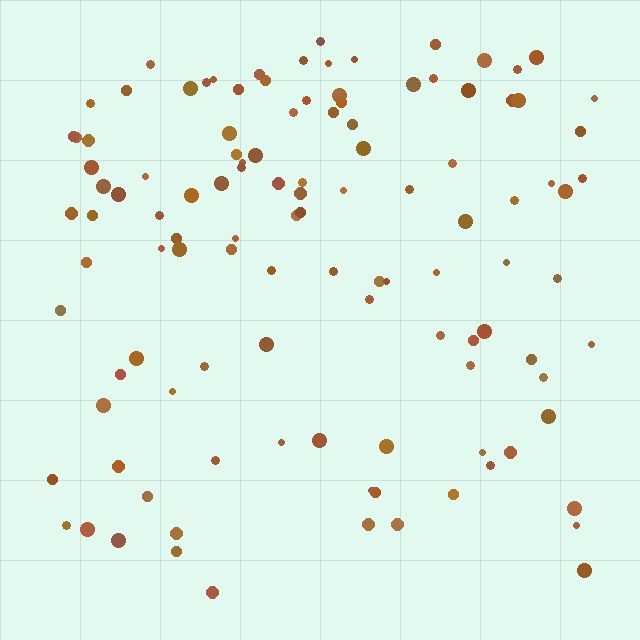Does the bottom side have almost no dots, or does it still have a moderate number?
Still a moderate number, just noticeably fewer than the top.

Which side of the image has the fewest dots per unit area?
The bottom.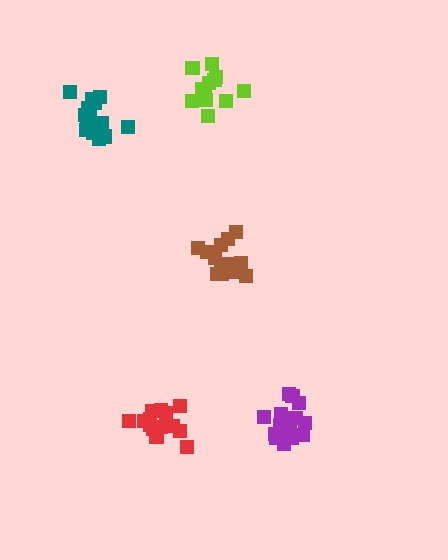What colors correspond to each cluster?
The clusters are colored: brown, teal, purple, lime, red.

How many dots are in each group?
Group 1: 13 dots, Group 2: 16 dots, Group 3: 17 dots, Group 4: 12 dots, Group 5: 14 dots (72 total).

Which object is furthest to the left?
The teal cluster is leftmost.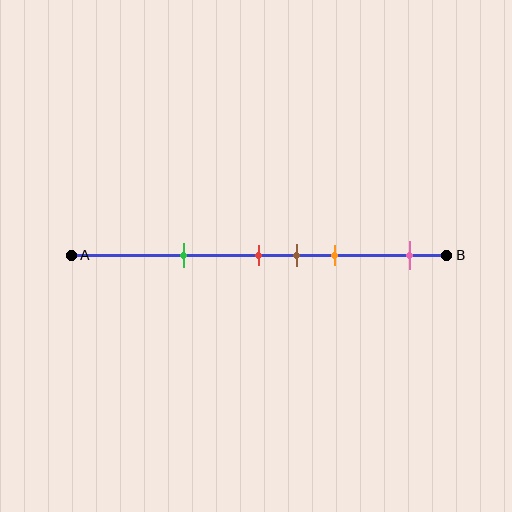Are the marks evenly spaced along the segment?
No, the marks are not evenly spaced.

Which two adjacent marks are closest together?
The red and brown marks are the closest adjacent pair.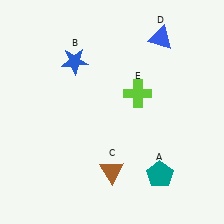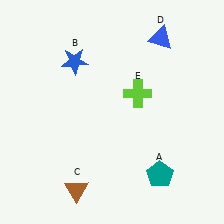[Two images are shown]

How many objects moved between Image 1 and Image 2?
1 object moved between the two images.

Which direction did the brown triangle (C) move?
The brown triangle (C) moved left.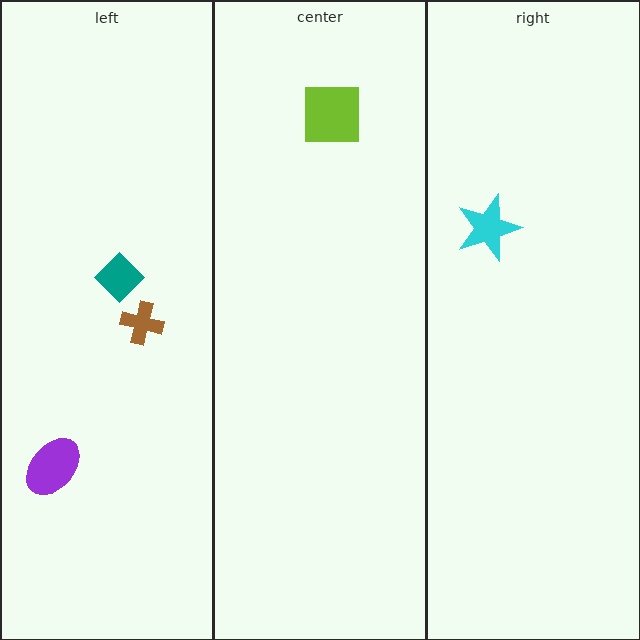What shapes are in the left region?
The brown cross, the purple ellipse, the teal diamond.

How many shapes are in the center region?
1.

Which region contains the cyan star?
The right region.